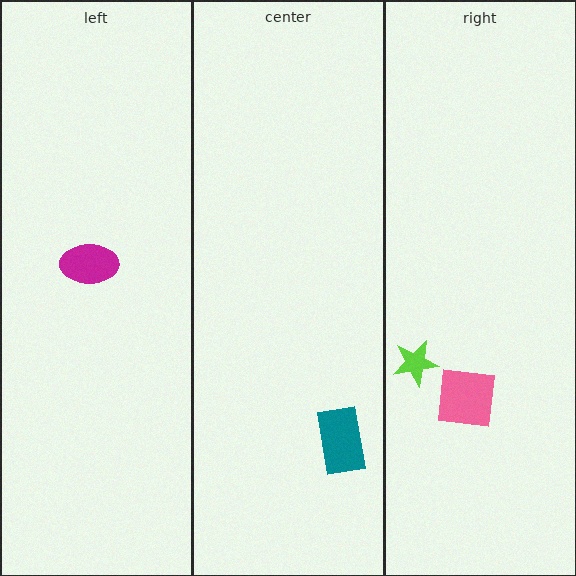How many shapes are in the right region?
2.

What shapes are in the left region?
The magenta ellipse.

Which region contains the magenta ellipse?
The left region.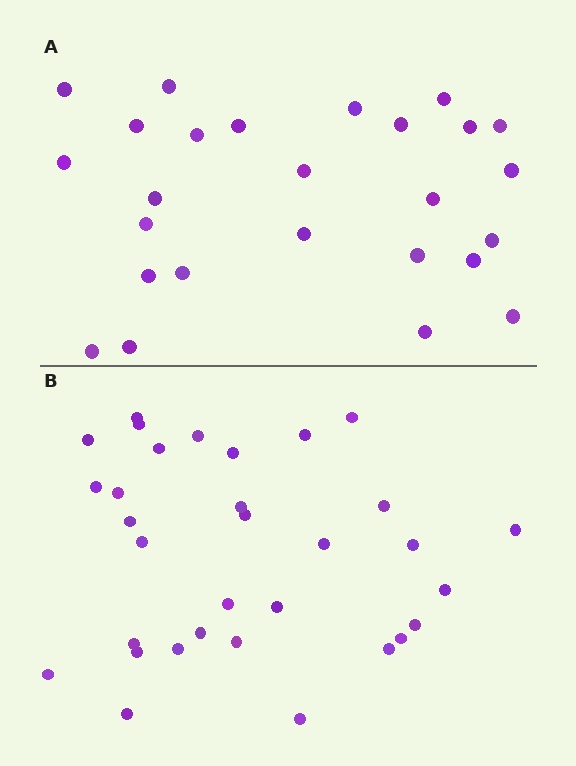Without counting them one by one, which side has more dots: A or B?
Region B (the bottom region) has more dots.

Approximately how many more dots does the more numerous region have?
Region B has about 6 more dots than region A.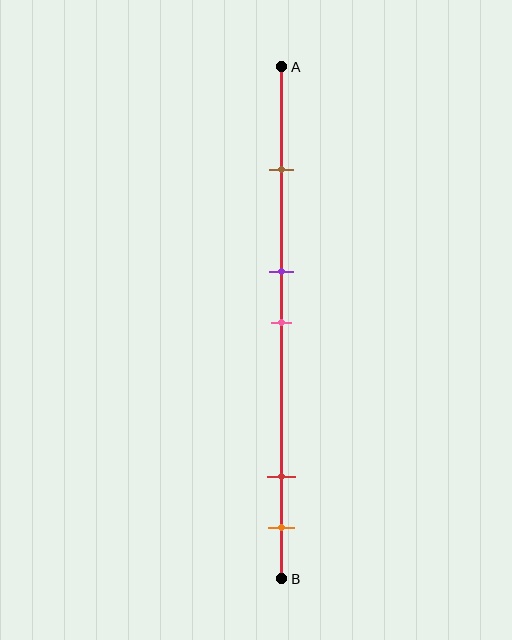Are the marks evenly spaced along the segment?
No, the marks are not evenly spaced.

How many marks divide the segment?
There are 5 marks dividing the segment.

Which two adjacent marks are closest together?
The purple and pink marks are the closest adjacent pair.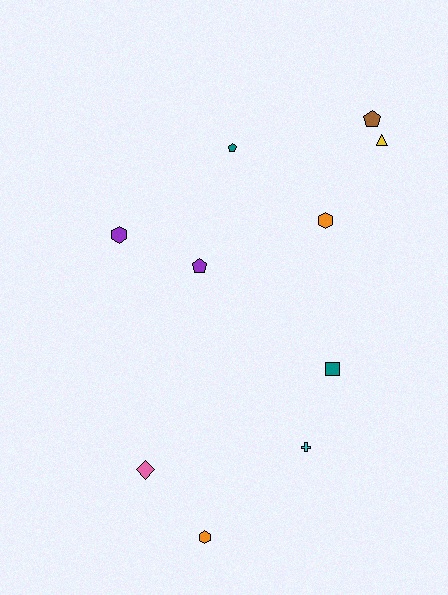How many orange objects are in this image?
There are 2 orange objects.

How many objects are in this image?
There are 10 objects.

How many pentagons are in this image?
There are 3 pentagons.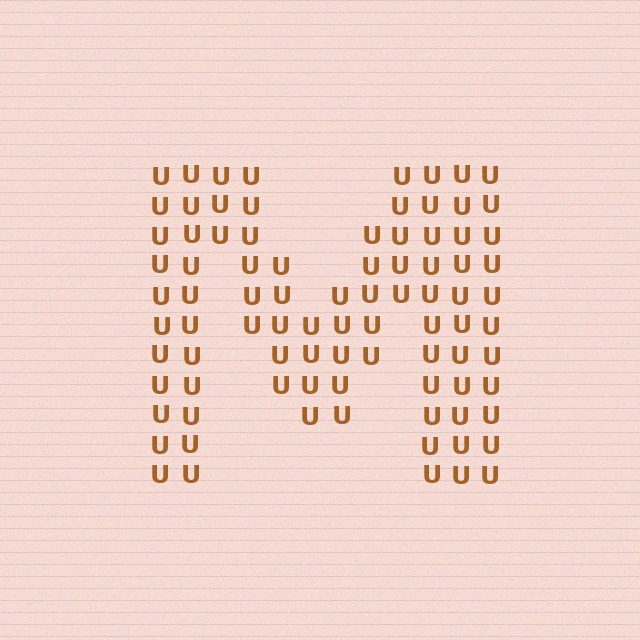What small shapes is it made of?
It is made of small letter U's.